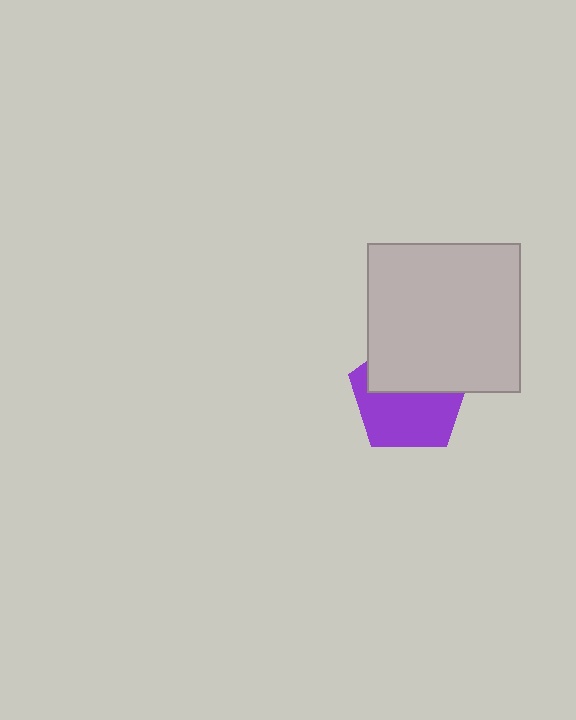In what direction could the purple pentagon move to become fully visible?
The purple pentagon could move down. That would shift it out from behind the light gray rectangle entirely.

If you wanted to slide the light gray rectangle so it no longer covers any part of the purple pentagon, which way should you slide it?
Slide it up — that is the most direct way to separate the two shapes.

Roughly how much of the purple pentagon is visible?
About half of it is visible (roughly 55%).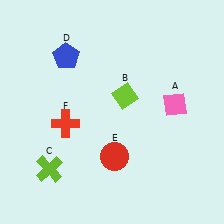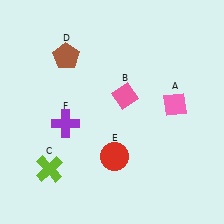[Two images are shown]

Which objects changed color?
B changed from lime to pink. D changed from blue to brown. F changed from red to purple.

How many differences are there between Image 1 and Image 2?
There are 3 differences between the two images.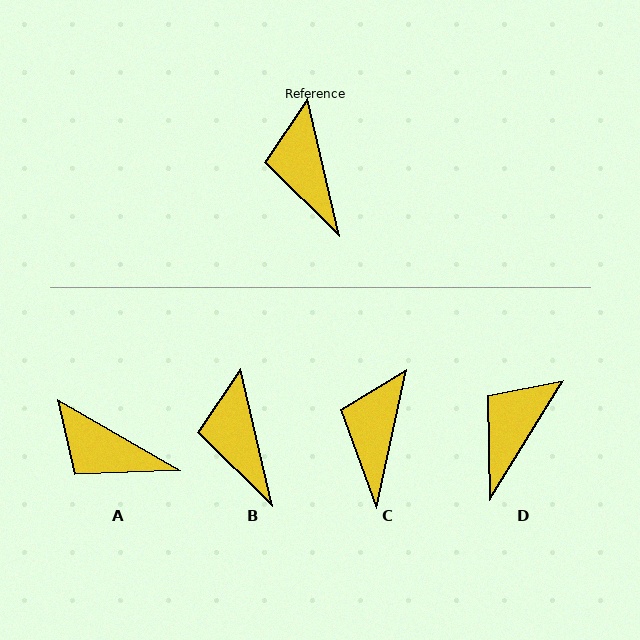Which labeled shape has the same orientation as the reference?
B.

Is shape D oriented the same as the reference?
No, it is off by about 45 degrees.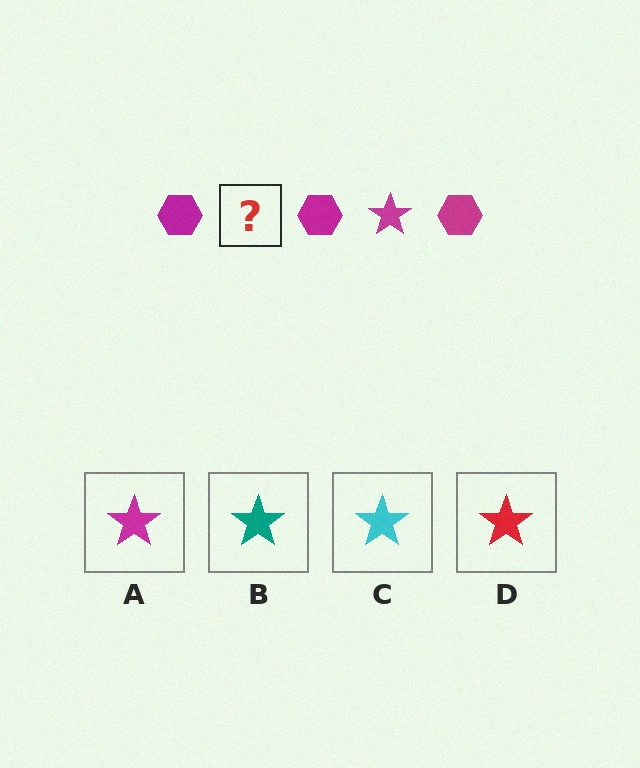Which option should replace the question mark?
Option A.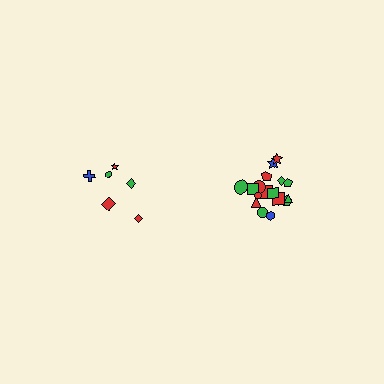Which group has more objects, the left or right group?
The right group.